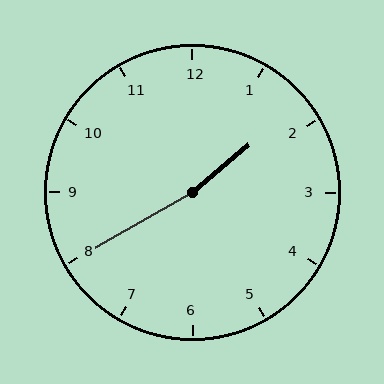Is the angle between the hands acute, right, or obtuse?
It is obtuse.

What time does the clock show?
1:40.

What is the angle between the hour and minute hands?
Approximately 170 degrees.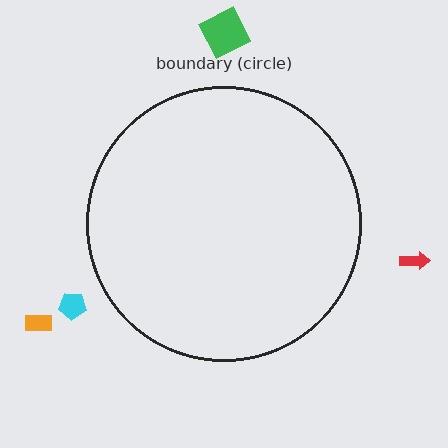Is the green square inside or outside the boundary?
Outside.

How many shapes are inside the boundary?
0 inside, 4 outside.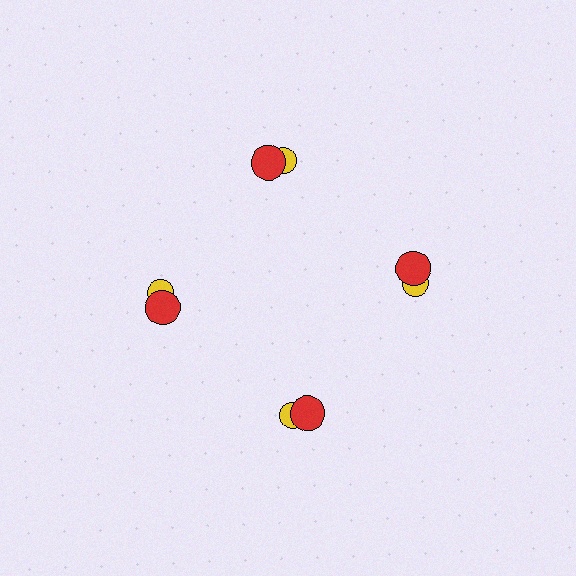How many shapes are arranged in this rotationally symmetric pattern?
There are 8 shapes, arranged in 4 groups of 2.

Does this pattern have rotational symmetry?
Yes, this pattern has 4-fold rotational symmetry. It looks the same after rotating 90 degrees around the center.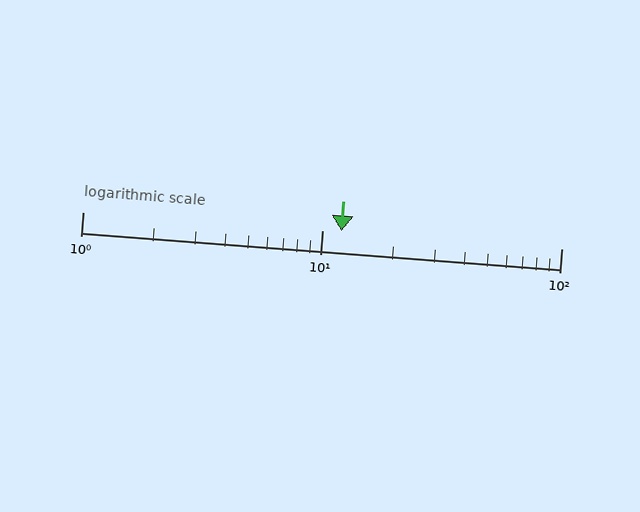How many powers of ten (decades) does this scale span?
The scale spans 2 decades, from 1 to 100.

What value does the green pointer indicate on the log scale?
The pointer indicates approximately 12.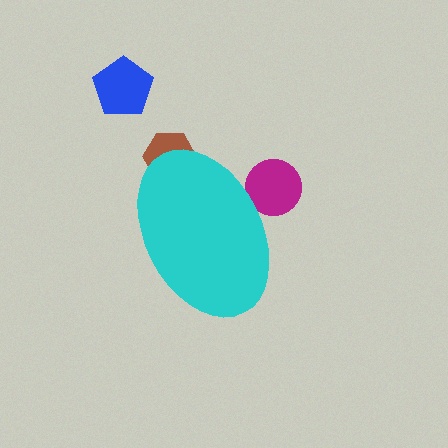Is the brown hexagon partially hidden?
Yes, the brown hexagon is partially hidden behind the cyan ellipse.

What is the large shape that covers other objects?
A cyan ellipse.